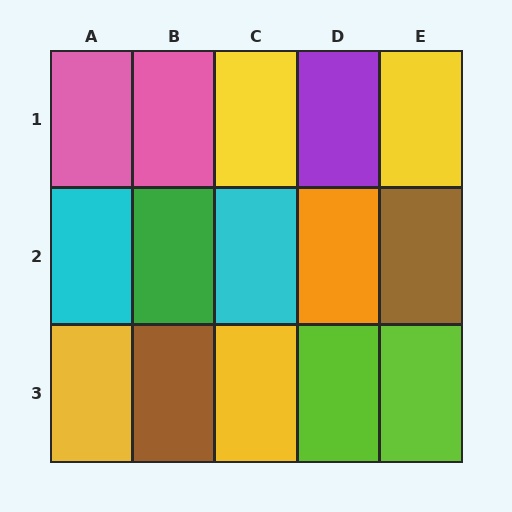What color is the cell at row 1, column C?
Yellow.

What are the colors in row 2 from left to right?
Cyan, green, cyan, orange, brown.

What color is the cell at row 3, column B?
Brown.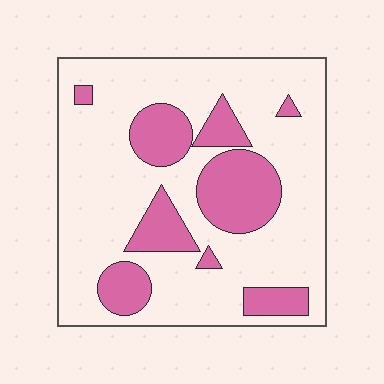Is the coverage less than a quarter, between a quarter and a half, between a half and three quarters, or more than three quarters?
Between a quarter and a half.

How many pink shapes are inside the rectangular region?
9.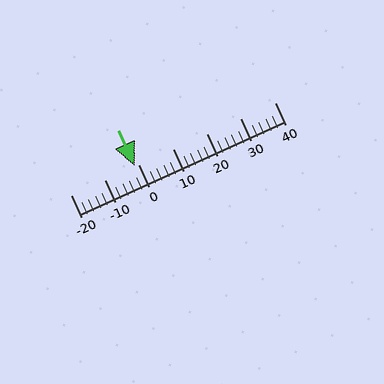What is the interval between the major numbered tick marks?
The major tick marks are spaced 10 units apart.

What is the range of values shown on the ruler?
The ruler shows values from -20 to 40.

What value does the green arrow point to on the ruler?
The green arrow points to approximately -1.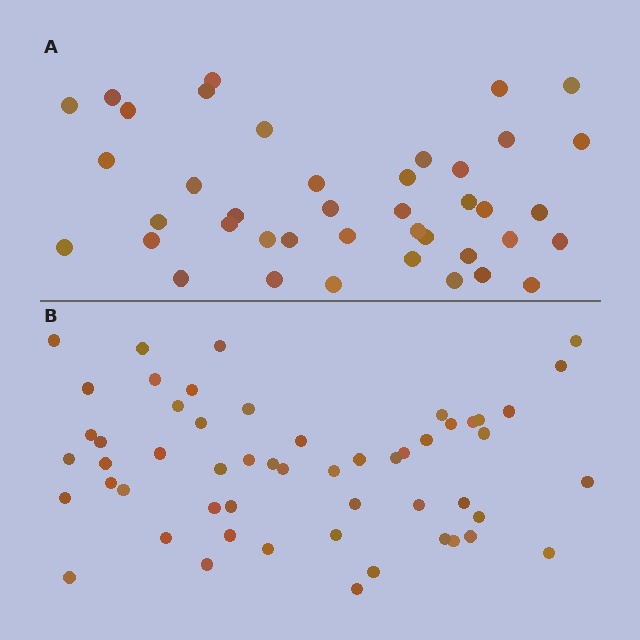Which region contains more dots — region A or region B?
Region B (the bottom region) has more dots.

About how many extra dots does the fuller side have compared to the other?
Region B has approximately 15 more dots than region A.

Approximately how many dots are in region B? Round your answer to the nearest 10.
About 50 dots. (The exact count is 54, which rounds to 50.)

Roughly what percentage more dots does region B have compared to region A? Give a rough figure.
About 30% more.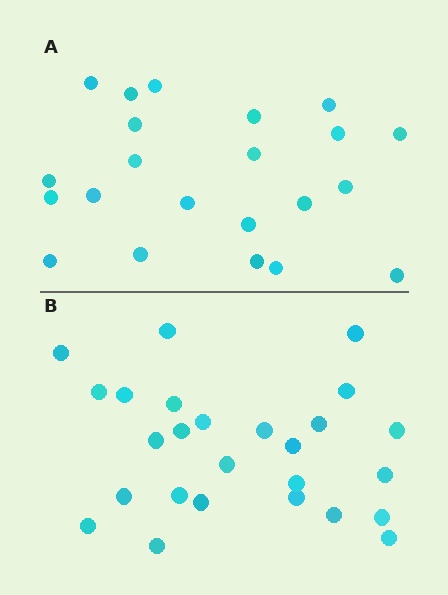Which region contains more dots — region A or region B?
Region B (the bottom region) has more dots.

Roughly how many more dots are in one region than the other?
Region B has about 4 more dots than region A.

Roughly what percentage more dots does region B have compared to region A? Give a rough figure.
About 20% more.